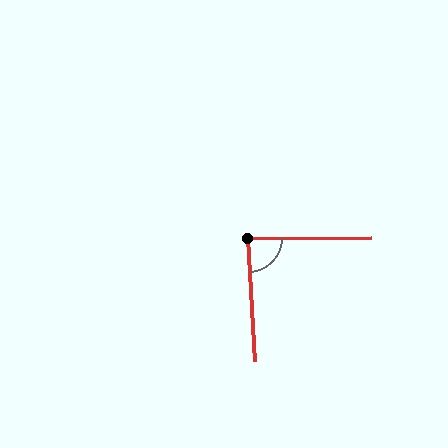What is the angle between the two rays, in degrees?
Approximately 87 degrees.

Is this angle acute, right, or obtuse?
It is approximately a right angle.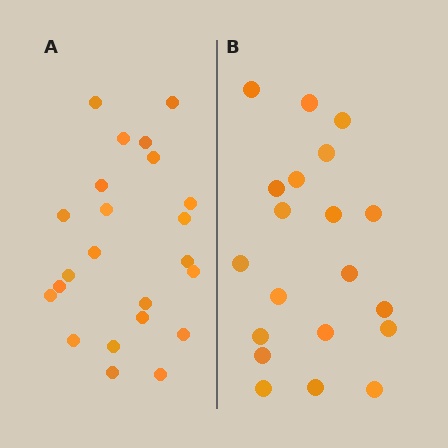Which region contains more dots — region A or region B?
Region A (the left region) has more dots.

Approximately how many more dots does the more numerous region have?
Region A has just a few more — roughly 2 or 3 more dots than region B.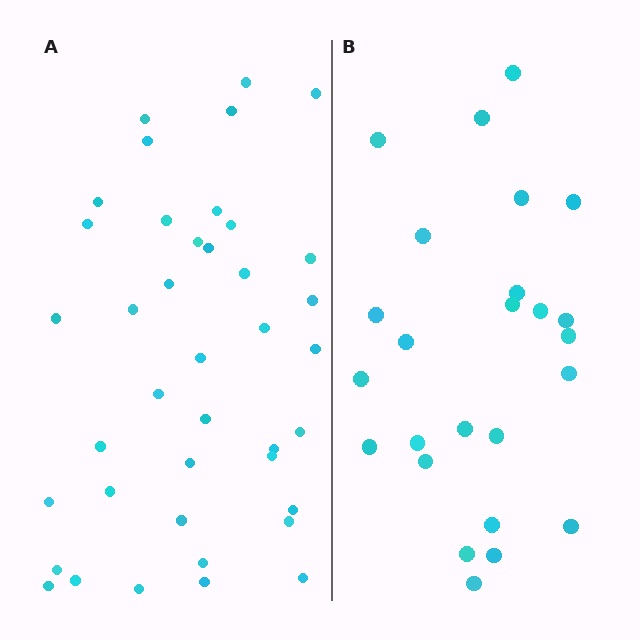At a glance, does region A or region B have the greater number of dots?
Region A (the left region) has more dots.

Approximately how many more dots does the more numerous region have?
Region A has approximately 15 more dots than region B.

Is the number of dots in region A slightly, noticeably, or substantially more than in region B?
Region A has substantially more. The ratio is roughly 1.6 to 1.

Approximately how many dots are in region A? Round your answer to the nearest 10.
About 40 dots.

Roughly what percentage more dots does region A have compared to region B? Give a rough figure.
About 60% more.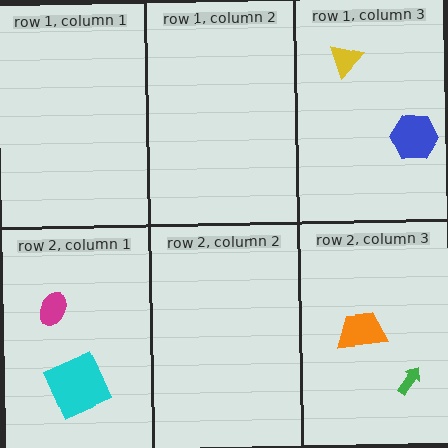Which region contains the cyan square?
The row 2, column 1 region.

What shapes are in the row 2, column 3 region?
The orange trapezoid, the green arrow.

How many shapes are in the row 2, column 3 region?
2.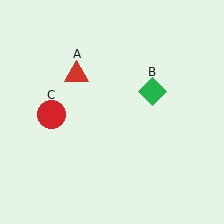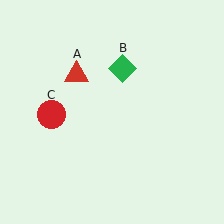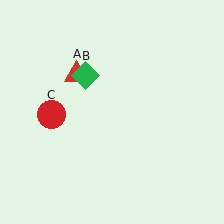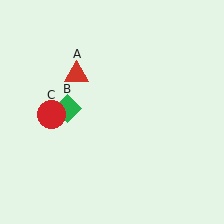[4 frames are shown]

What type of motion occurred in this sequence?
The green diamond (object B) rotated counterclockwise around the center of the scene.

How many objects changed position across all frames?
1 object changed position: green diamond (object B).